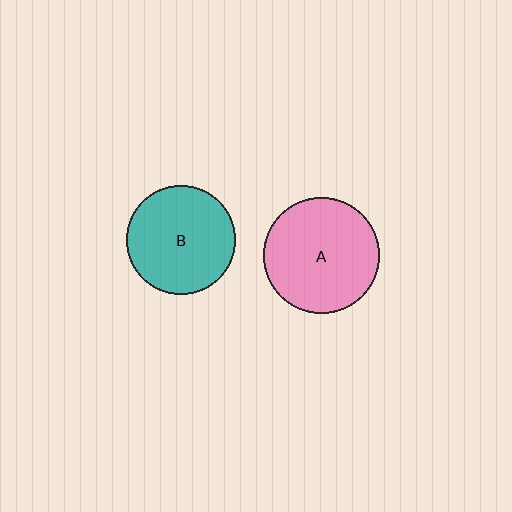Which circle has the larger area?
Circle A (pink).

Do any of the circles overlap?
No, none of the circles overlap.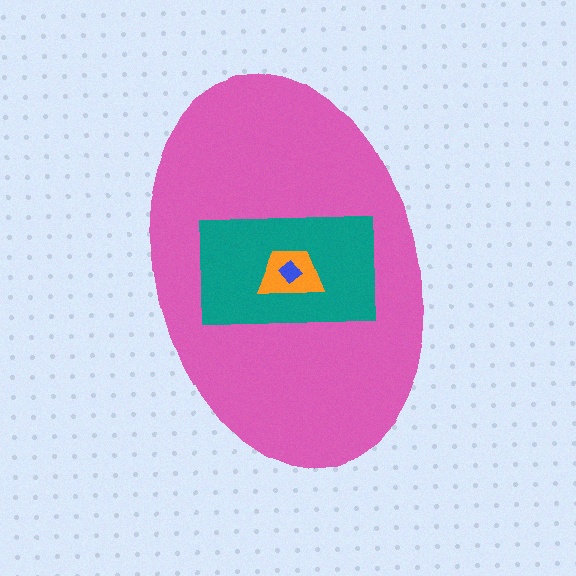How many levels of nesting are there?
4.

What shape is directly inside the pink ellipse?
The teal rectangle.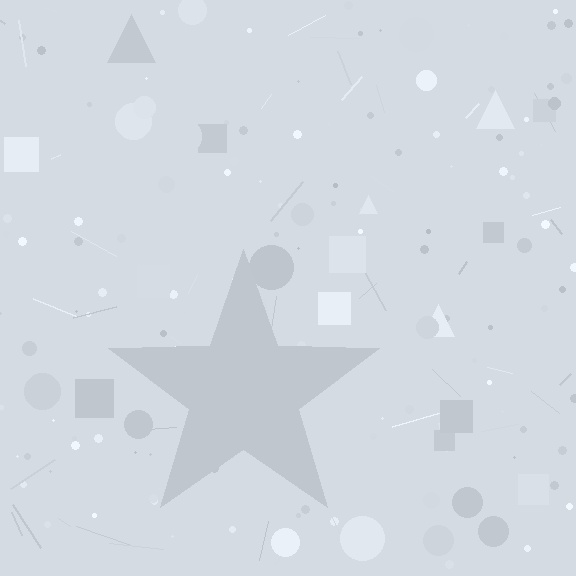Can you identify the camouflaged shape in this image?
The camouflaged shape is a star.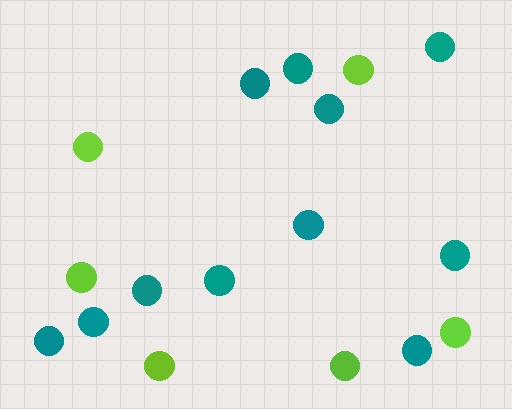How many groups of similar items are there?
There are 2 groups: one group of teal circles (11) and one group of lime circles (6).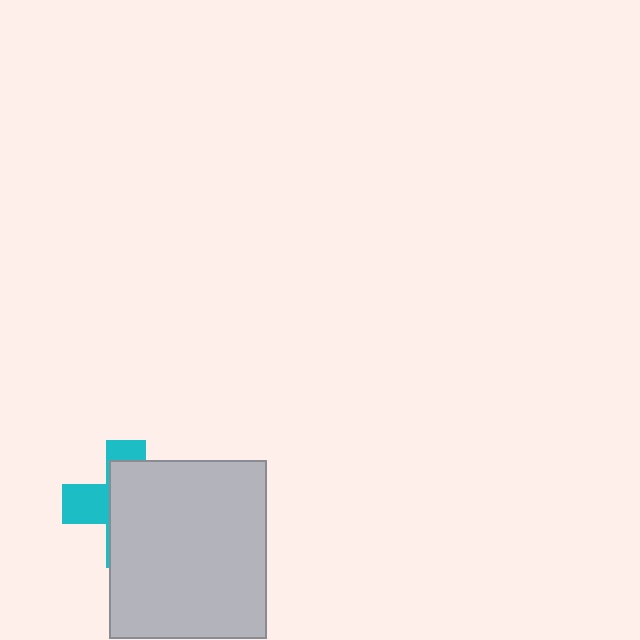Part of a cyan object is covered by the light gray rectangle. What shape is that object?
It is a cross.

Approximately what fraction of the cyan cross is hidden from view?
Roughly 65% of the cyan cross is hidden behind the light gray rectangle.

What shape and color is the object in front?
The object in front is a light gray rectangle.